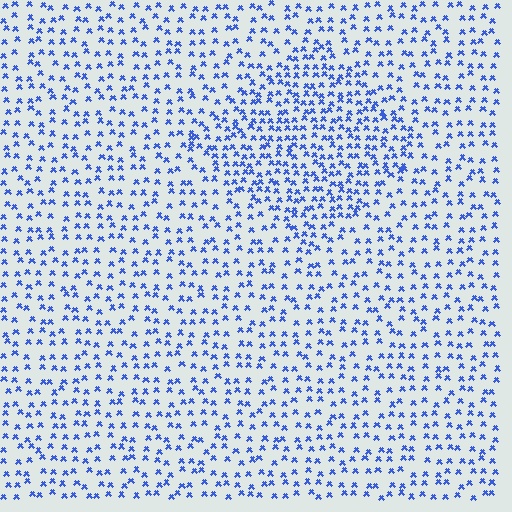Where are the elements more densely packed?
The elements are more densely packed inside the diamond boundary.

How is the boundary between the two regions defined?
The boundary is defined by a change in element density (approximately 1.7x ratio). All elements are the same color, size, and shape.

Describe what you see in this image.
The image contains small blue elements arranged at two different densities. A diamond-shaped region is visible where the elements are more densely packed than the surrounding area.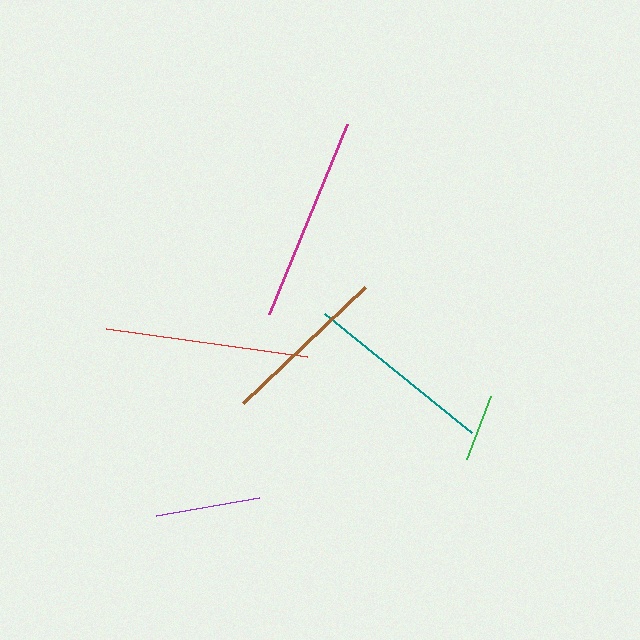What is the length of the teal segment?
The teal segment is approximately 189 pixels long.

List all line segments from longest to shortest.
From longest to shortest: magenta, red, teal, brown, purple, green.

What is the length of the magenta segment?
The magenta segment is approximately 205 pixels long.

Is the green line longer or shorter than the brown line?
The brown line is longer than the green line.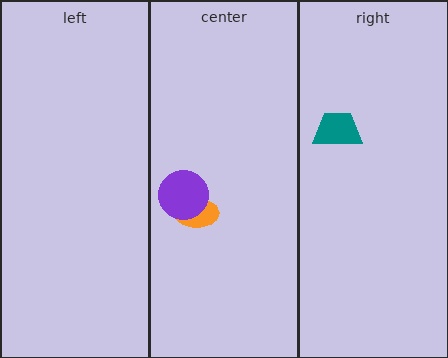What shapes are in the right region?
The teal trapezoid.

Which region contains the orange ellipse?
The center region.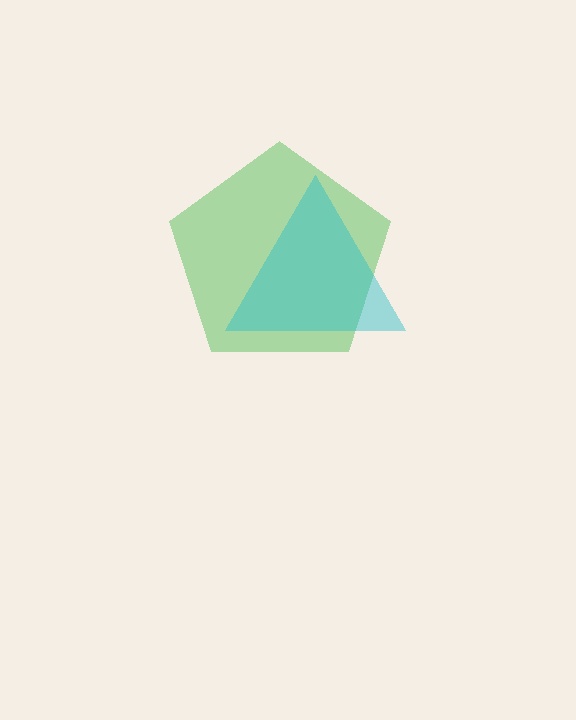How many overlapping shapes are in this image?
There are 2 overlapping shapes in the image.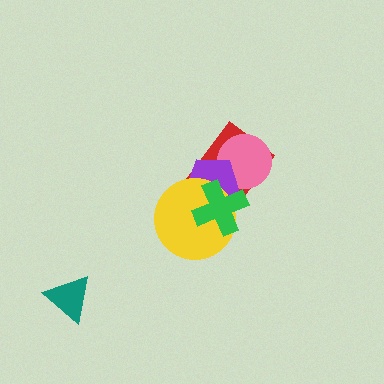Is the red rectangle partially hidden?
Yes, it is partially covered by another shape.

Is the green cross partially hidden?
No, no other shape covers it.